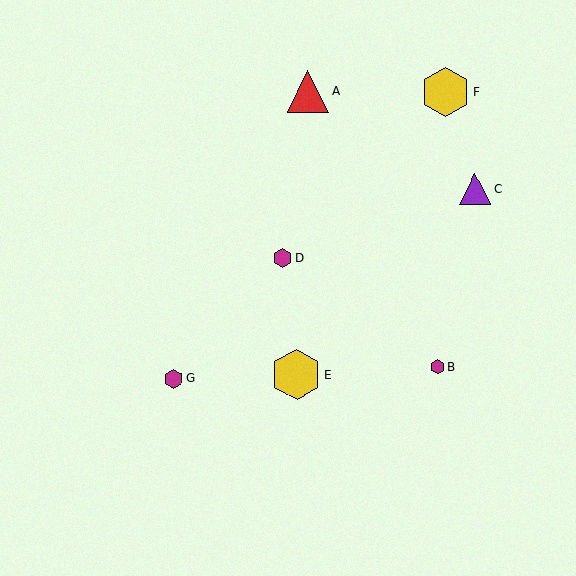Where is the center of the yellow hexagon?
The center of the yellow hexagon is at (446, 93).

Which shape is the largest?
The yellow hexagon (labeled E) is the largest.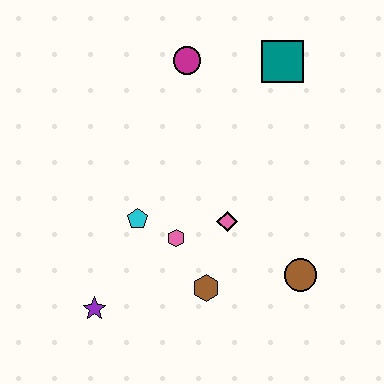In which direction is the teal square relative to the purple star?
The teal square is above the purple star.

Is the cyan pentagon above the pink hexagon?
Yes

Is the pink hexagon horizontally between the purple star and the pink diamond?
Yes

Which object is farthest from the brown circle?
The magenta circle is farthest from the brown circle.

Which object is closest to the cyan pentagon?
The pink hexagon is closest to the cyan pentagon.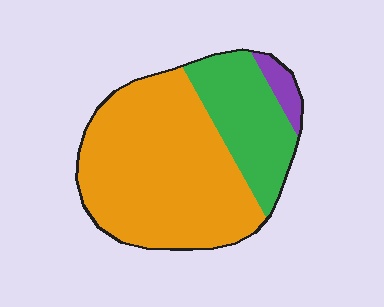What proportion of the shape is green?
Green takes up about one quarter (1/4) of the shape.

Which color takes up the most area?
Orange, at roughly 70%.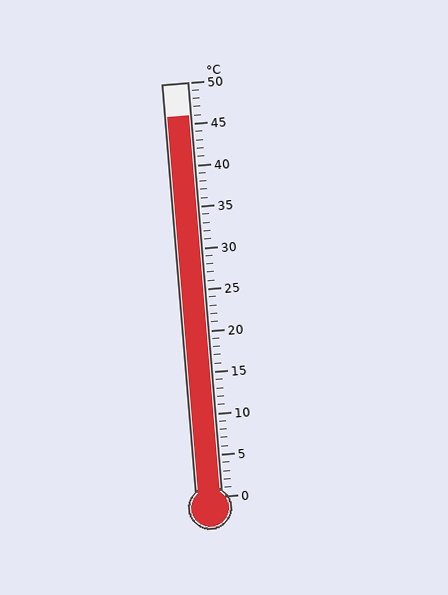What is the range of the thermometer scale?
The thermometer scale ranges from 0°C to 50°C.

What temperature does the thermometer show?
The thermometer shows approximately 46°C.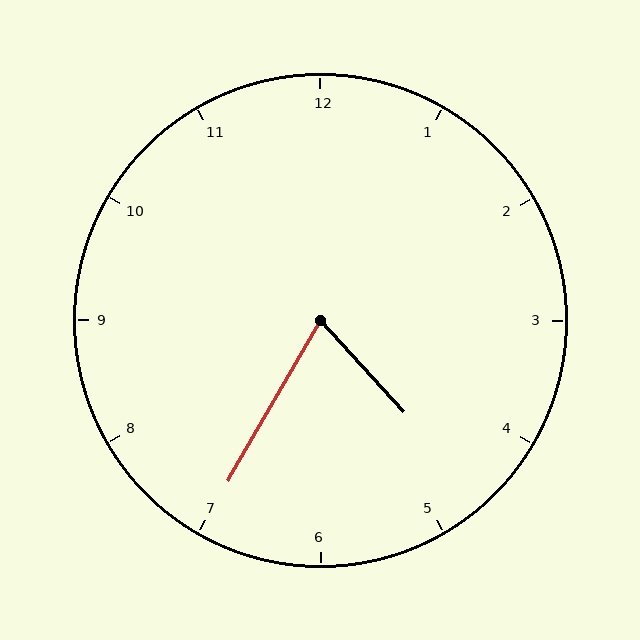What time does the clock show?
4:35.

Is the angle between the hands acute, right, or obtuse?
It is acute.